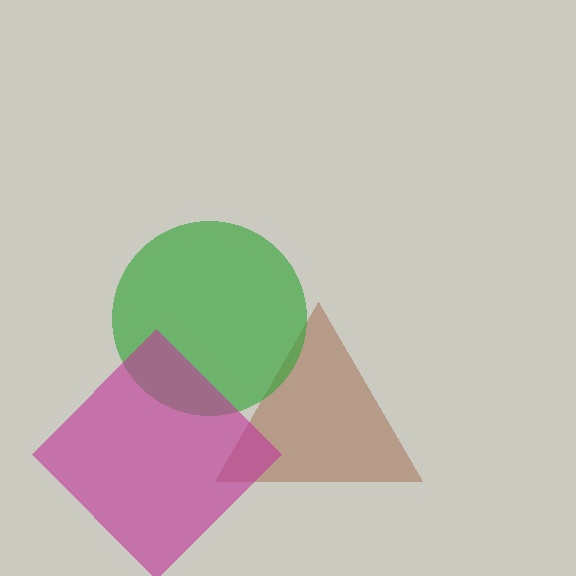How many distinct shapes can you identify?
There are 3 distinct shapes: a brown triangle, a green circle, a magenta diamond.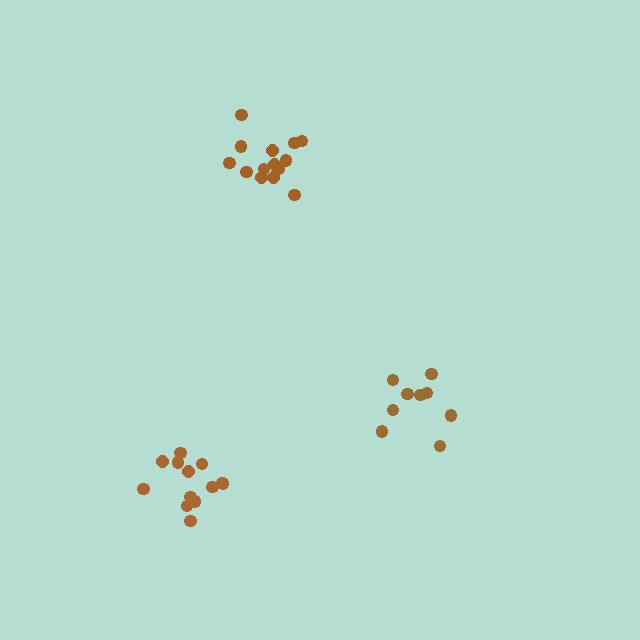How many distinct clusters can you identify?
There are 3 distinct clusters.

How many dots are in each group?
Group 1: 9 dots, Group 2: 14 dots, Group 3: 13 dots (36 total).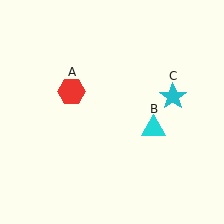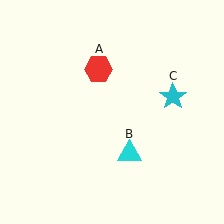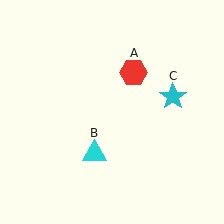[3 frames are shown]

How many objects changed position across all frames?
2 objects changed position: red hexagon (object A), cyan triangle (object B).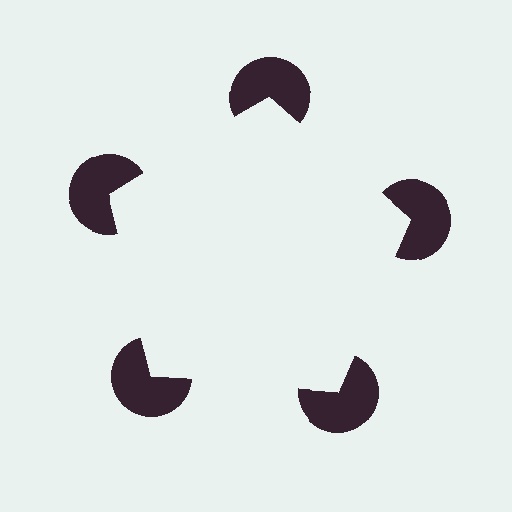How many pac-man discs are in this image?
There are 5 — one at each vertex of the illusory pentagon.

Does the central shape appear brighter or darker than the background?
It typically appears slightly brighter than the background, even though no actual brightness change is drawn.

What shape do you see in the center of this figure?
An illusory pentagon — its edges are inferred from the aligned wedge cuts in the pac-man discs, not physically drawn.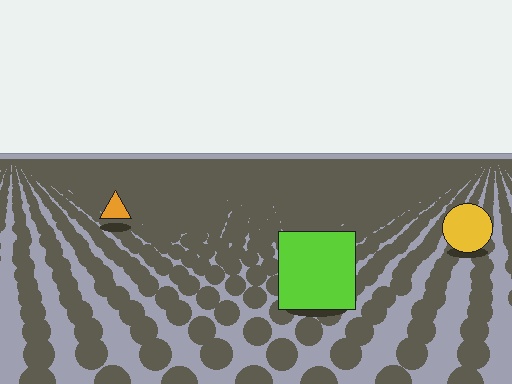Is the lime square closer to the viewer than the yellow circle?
Yes. The lime square is closer — you can tell from the texture gradient: the ground texture is coarser near it.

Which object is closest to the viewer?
The lime square is closest. The texture marks near it are larger and more spread out.